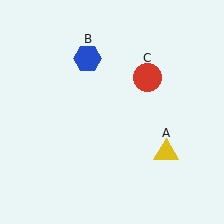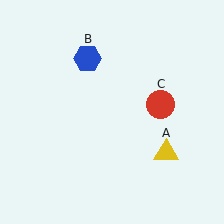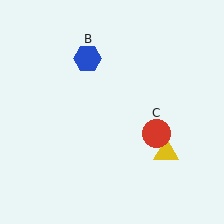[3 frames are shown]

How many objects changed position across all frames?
1 object changed position: red circle (object C).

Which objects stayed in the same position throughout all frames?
Yellow triangle (object A) and blue hexagon (object B) remained stationary.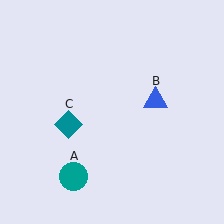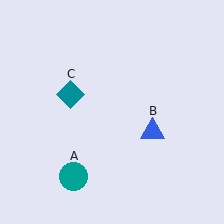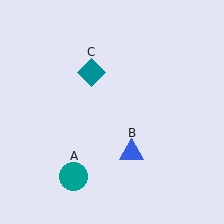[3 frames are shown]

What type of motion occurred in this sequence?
The blue triangle (object B), teal diamond (object C) rotated clockwise around the center of the scene.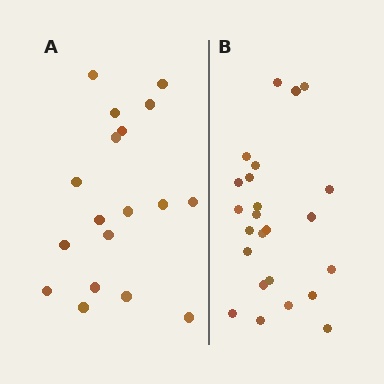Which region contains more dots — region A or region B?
Region B (the right region) has more dots.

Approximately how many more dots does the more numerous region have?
Region B has about 6 more dots than region A.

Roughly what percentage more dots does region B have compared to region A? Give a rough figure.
About 35% more.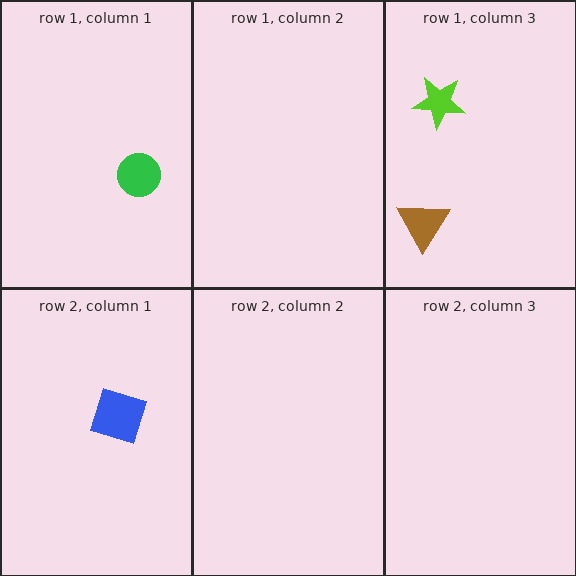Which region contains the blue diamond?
The row 2, column 1 region.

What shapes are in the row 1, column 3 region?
The brown triangle, the lime star.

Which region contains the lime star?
The row 1, column 3 region.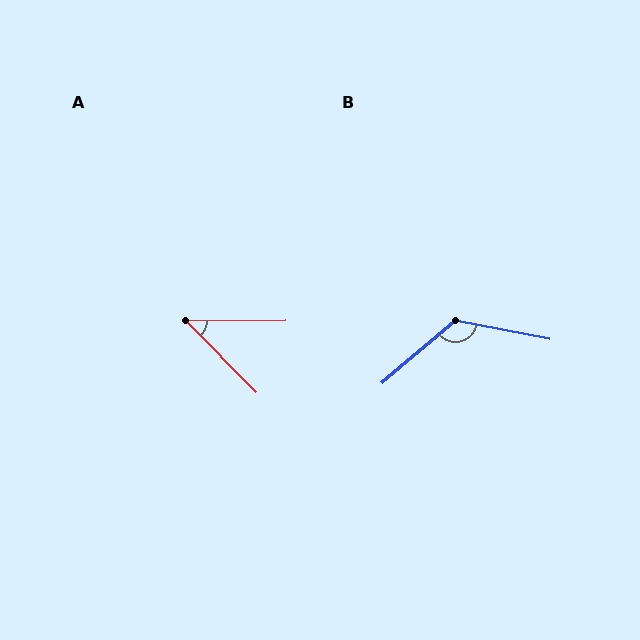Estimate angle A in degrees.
Approximately 46 degrees.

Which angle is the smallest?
A, at approximately 46 degrees.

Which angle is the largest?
B, at approximately 129 degrees.